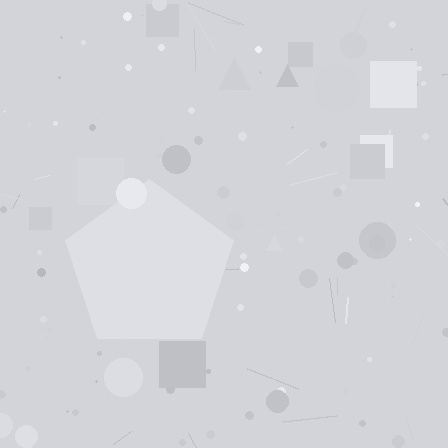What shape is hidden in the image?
A pentagon is hidden in the image.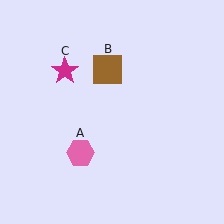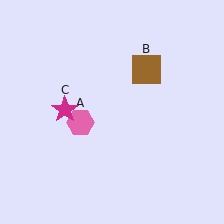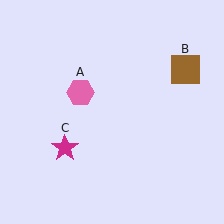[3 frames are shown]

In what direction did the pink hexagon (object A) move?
The pink hexagon (object A) moved up.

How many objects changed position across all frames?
3 objects changed position: pink hexagon (object A), brown square (object B), magenta star (object C).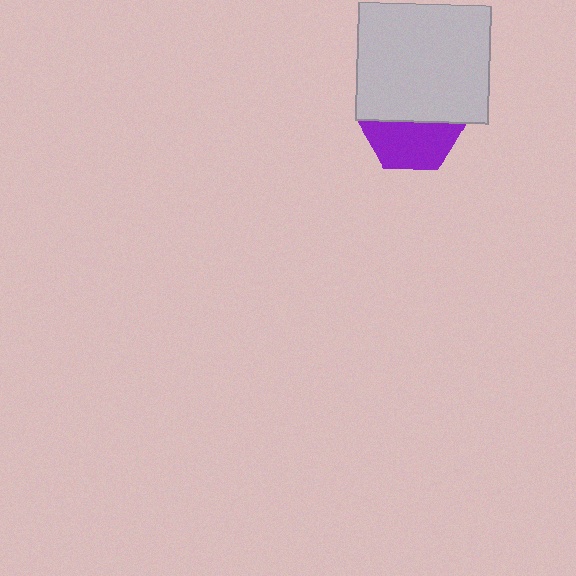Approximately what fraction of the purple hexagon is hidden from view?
Roughly 51% of the purple hexagon is hidden behind the light gray rectangle.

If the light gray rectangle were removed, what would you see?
You would see the complete purple hexagon.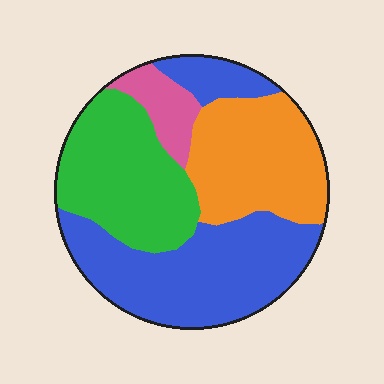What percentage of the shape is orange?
Orange covers around 25% of the shape.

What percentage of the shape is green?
Green takes up between a quarter and a half of the shape.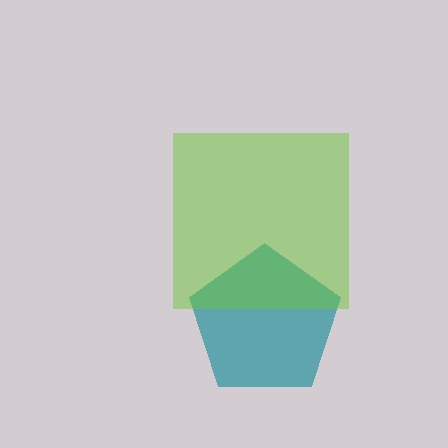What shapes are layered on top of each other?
The layered shapes are: a teal pentagon, a lime square.